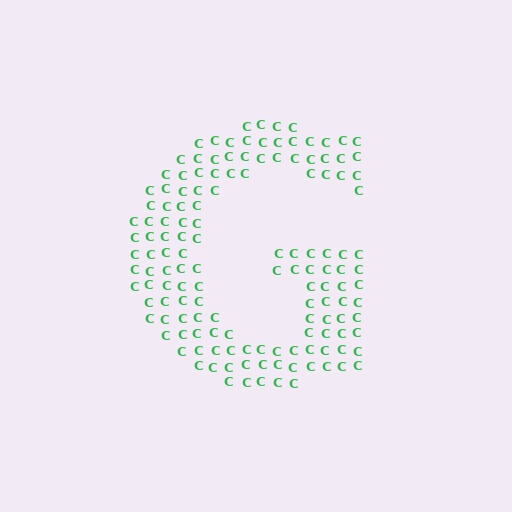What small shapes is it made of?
It is made of small letter C's.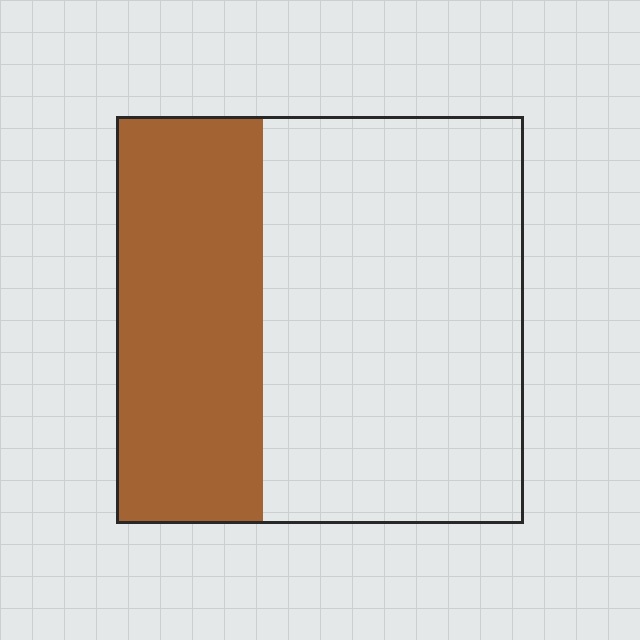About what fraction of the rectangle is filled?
About three eighths (3/8).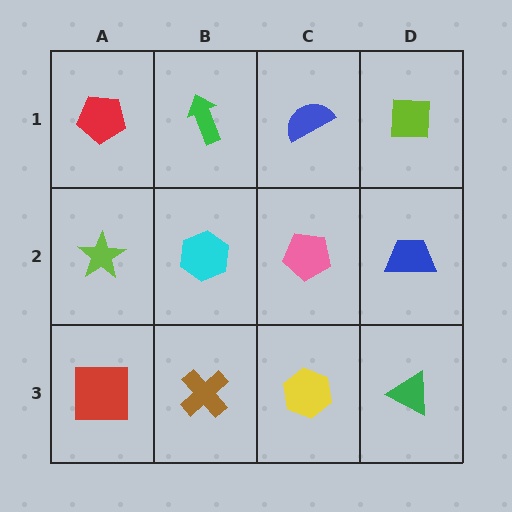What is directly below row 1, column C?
A pink pentagon.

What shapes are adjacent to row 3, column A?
A lime star (row 2, column A), a brown cross (row 3, column B).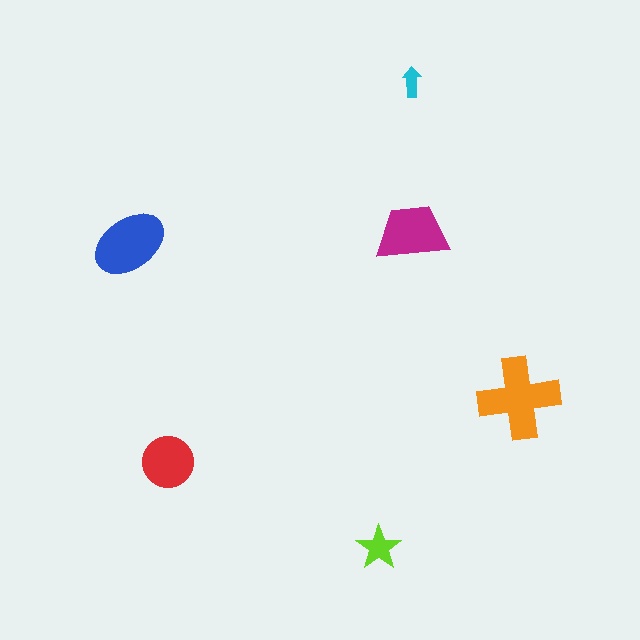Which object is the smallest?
The cyan arrow.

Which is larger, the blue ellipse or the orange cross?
The orange cross.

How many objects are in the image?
There are 6 objects in the image.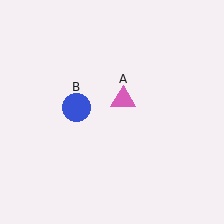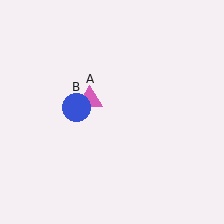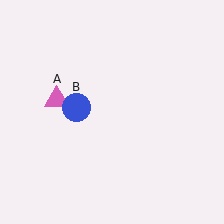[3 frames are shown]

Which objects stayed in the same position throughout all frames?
Blue circle (object B) remained stationary.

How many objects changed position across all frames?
1 object changed position: pink triangle (object A).